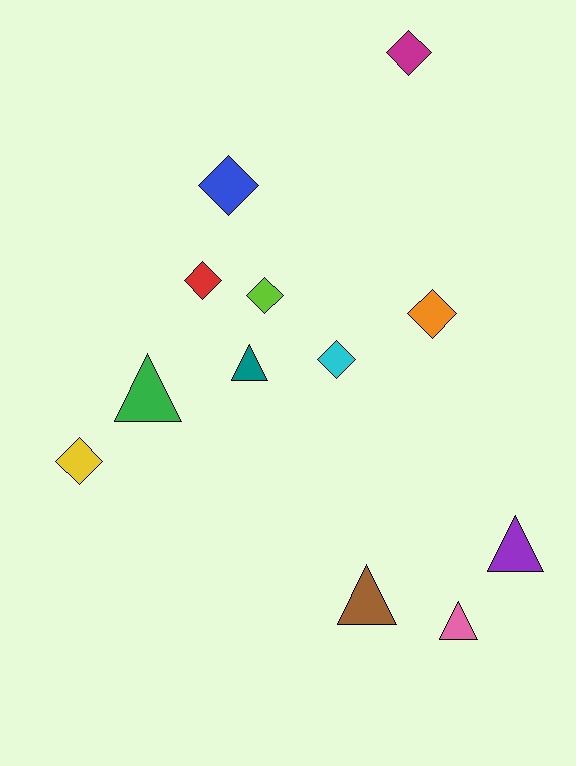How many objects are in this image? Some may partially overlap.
There are 12 objects.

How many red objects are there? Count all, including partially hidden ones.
There is 1 red object.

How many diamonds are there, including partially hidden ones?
There are 7 diamonds.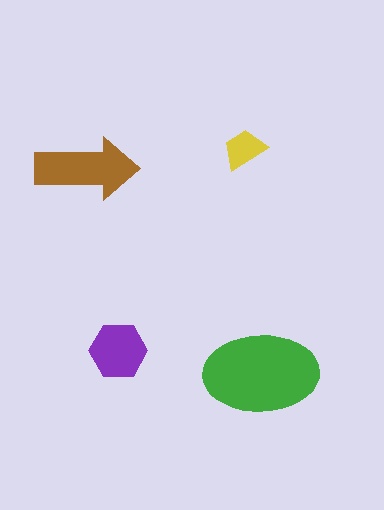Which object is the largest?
The green ellipse.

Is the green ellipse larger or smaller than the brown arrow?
Larger.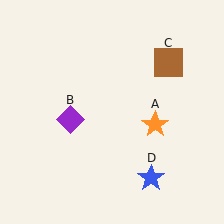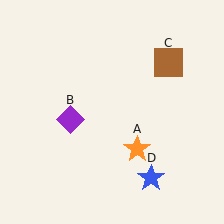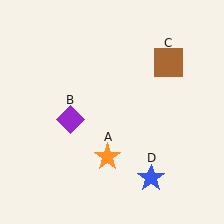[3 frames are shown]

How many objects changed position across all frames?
1 object changed position: orange star (object A).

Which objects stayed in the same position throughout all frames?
Purple diamond (object B) and brown square (object C) and blue star (object D) remained stationary.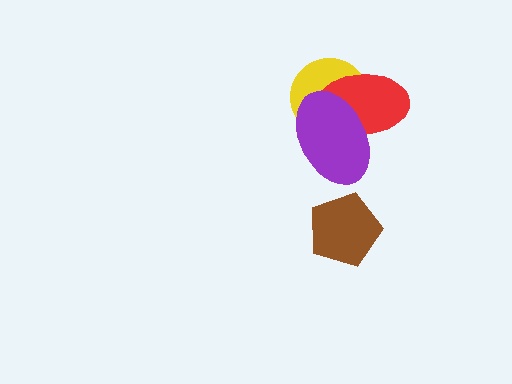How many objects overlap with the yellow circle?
2 objects overlap with the yellow circle.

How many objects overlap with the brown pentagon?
0 objects overlap with the brown pentagon.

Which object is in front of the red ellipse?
The purple ellipse is in front of the red ellipse.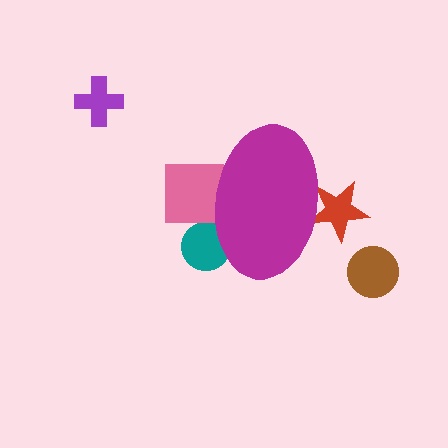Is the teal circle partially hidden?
Yes, the teal circle is partially hidden behind the magenta ellipse.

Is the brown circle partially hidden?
No, the brown circle is fully visible.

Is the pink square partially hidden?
Yes, the pink square is partially hidden behind the magenta ellipse.